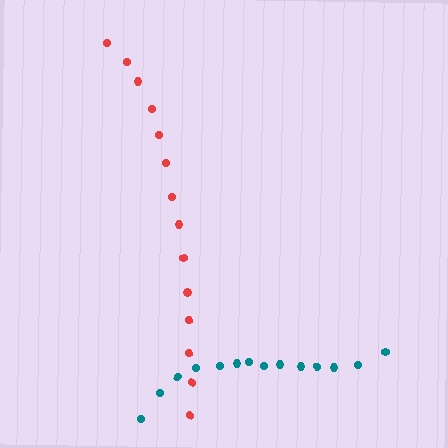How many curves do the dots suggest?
There are 2 distinct paths.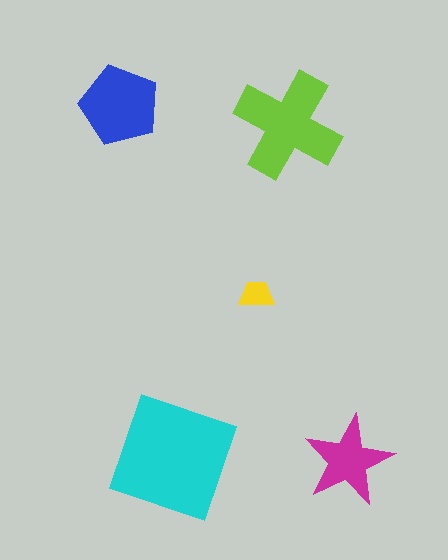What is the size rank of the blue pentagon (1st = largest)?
3rd.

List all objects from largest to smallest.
The cyan square, the lime cross, the blue pentagon, the magenta star, the yellow trapezoid.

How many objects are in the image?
There are 5 objects in the image.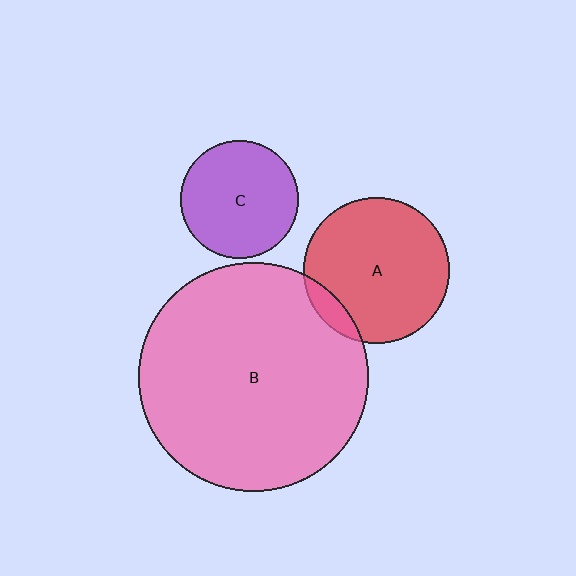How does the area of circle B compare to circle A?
Approximately 2.5 times.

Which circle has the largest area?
Circle B (pink).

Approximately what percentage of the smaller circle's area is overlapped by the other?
Approximately 10%.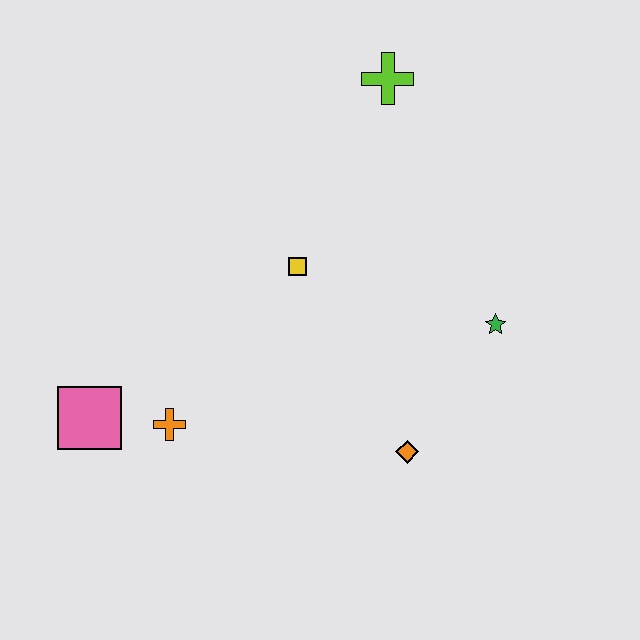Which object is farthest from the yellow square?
The pink square is farthest from the yellow square.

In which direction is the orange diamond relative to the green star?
The orange diamond is below the green star.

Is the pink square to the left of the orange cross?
Yes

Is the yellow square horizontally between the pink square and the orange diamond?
Yes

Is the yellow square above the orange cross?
Yes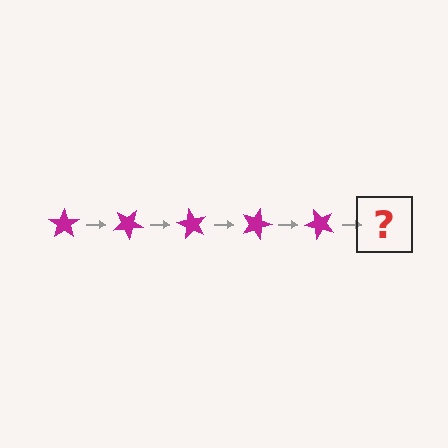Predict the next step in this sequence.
The next step is a magenta star rotated 150 degrees.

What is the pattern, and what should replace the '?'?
The pattern is that the star rotates 30 degrees each step. The '?' should be a magenta star rotated 150 degrees.